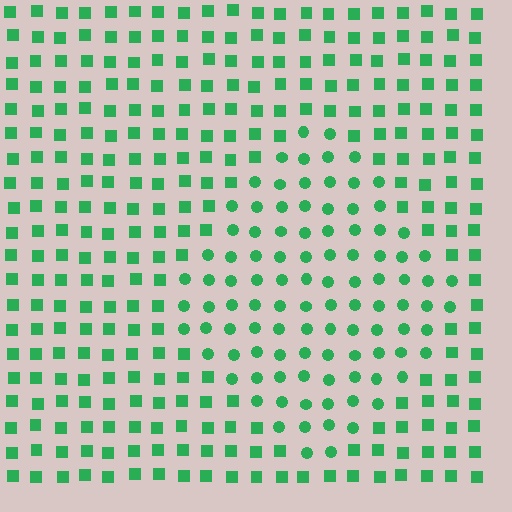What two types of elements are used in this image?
The image uses circles inside the diamond region and squares outside it.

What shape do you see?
I see a diamond.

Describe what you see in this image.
The image is filled with small green elements arranged in a uniform grid. A diamond-shaped region contains circles, while the surrounding area contains squares. The boundary is defined purely by the change in element shape.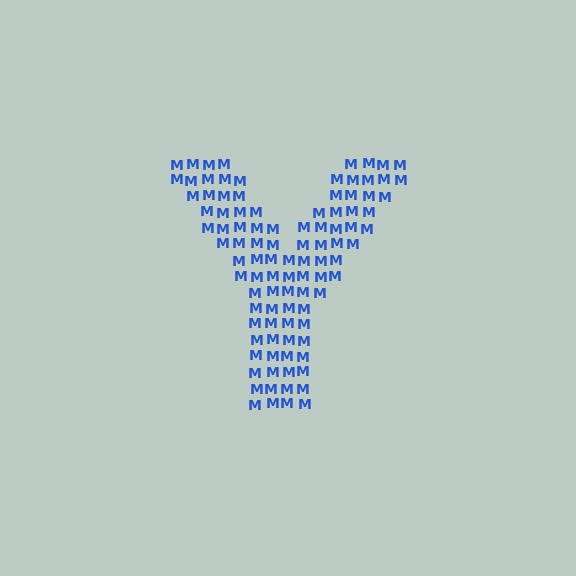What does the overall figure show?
The overall figure shows the letter Y.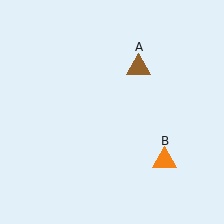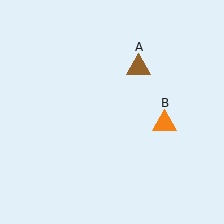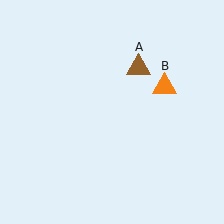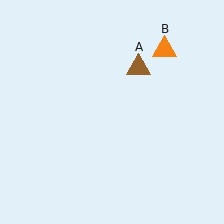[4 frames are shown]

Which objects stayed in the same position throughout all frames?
Brown triangle (object A) remained stationary.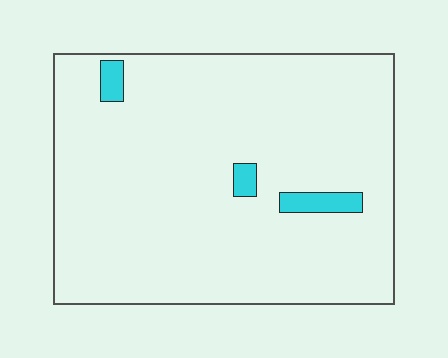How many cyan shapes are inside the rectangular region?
3.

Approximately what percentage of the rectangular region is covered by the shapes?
Approximately 5%.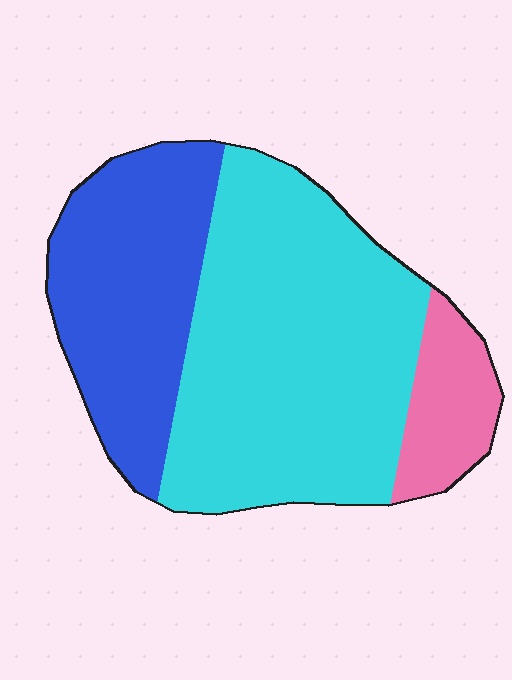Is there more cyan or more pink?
Cyan.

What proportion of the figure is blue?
Blue takes up about one third (1/3) of the figure.